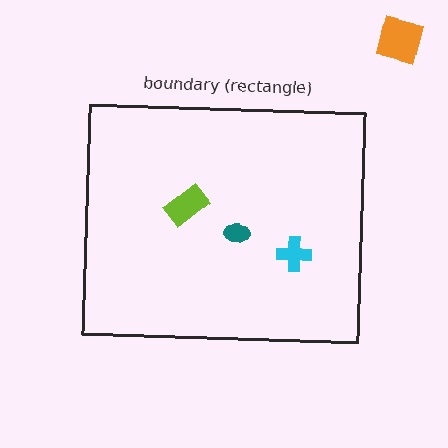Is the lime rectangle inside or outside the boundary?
Inside.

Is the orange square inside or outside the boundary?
Outside.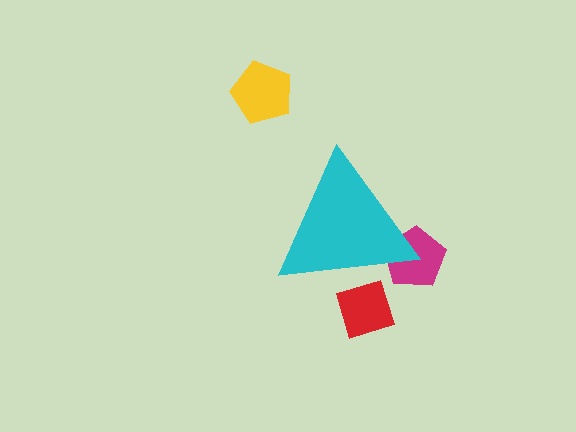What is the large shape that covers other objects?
A cyan triangle.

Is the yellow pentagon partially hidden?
No, the yellow pentagon is fully visible.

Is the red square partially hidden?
Yes, the red square is partially hidden behind the cyan triangle.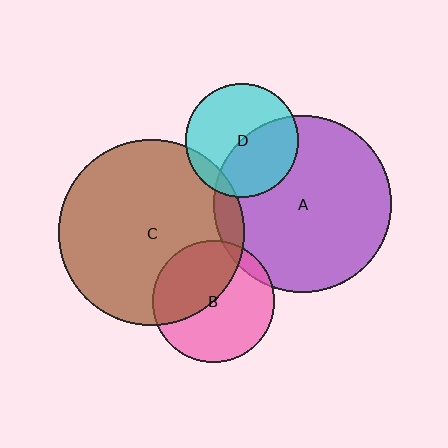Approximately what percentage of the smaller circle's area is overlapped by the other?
Approximately 10%.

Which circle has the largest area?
Circle C (brown).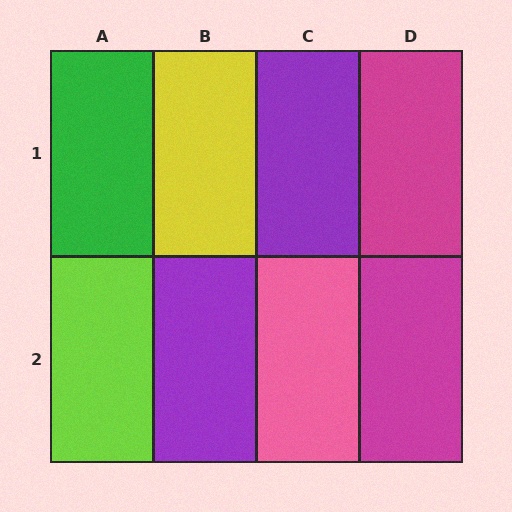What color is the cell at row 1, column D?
Magenta.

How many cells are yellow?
1 cell is yellow.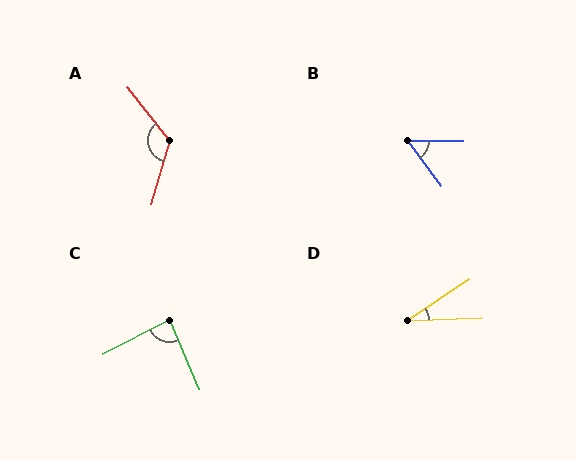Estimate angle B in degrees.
Approximately 53 degrees.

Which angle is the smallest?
D, at approximately 32 degrees.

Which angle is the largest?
A, at approximately 125 degrees.